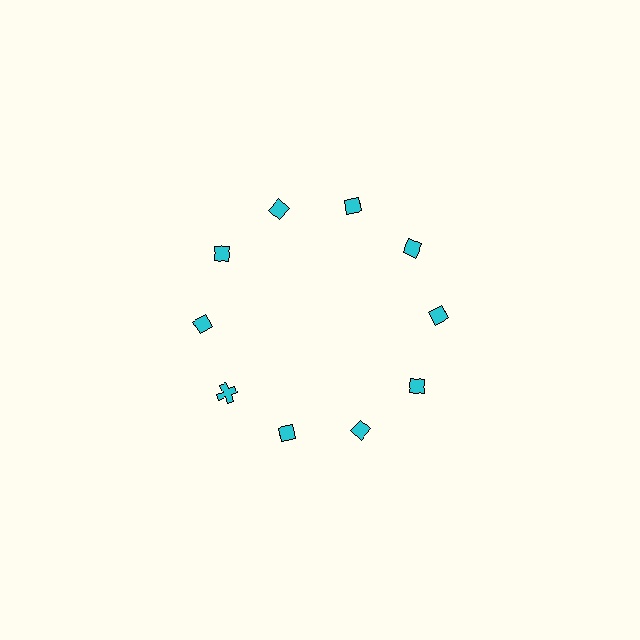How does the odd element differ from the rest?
It has a different shape: cross instead of diamond.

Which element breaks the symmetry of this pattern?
The cyan cross at roughly the 8 o'clock position breaks the symmetry. All other shapes are cyan diamonds.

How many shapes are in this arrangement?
There are 10 shapes arranged in a ring pattern.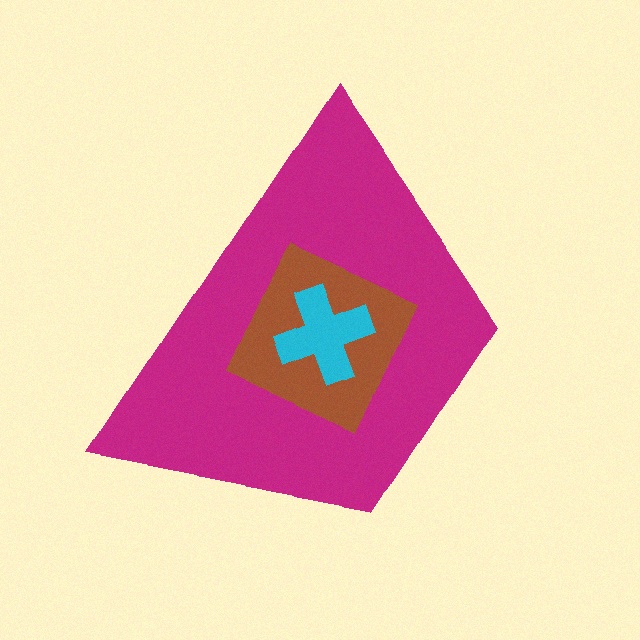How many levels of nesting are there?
3.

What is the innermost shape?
The cyan cross.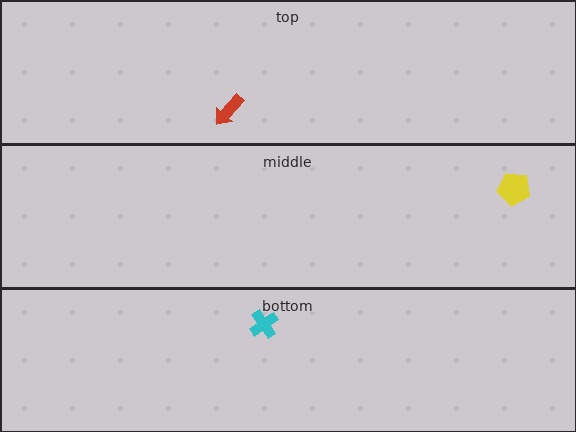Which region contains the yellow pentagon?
The middle region.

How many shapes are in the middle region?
1.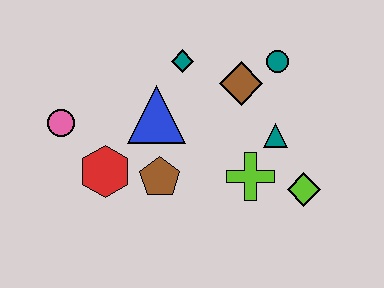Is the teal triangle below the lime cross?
No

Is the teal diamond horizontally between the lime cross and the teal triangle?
No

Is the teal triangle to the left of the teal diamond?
No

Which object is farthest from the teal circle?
The pink circle is farthest from the teal circle.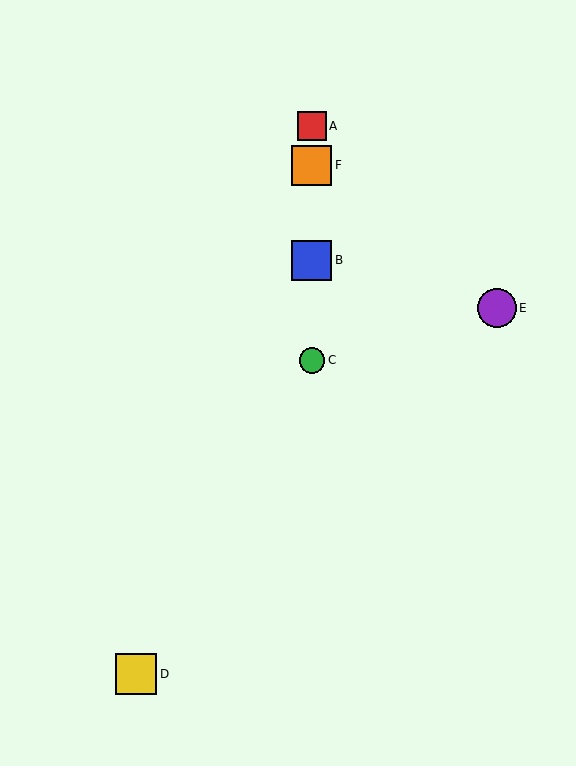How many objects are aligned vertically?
4 objects (A, B, C, F) are aligned vertically.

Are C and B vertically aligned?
Yes, both are at x≈312.